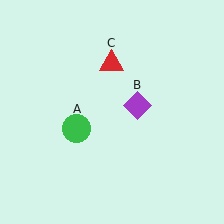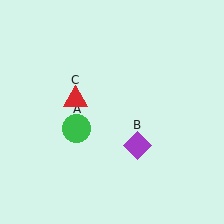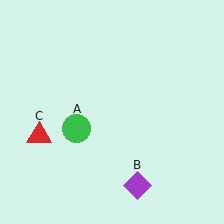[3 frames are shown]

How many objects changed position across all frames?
2 objects changed position: purple diamond (object B), red triangle (object C).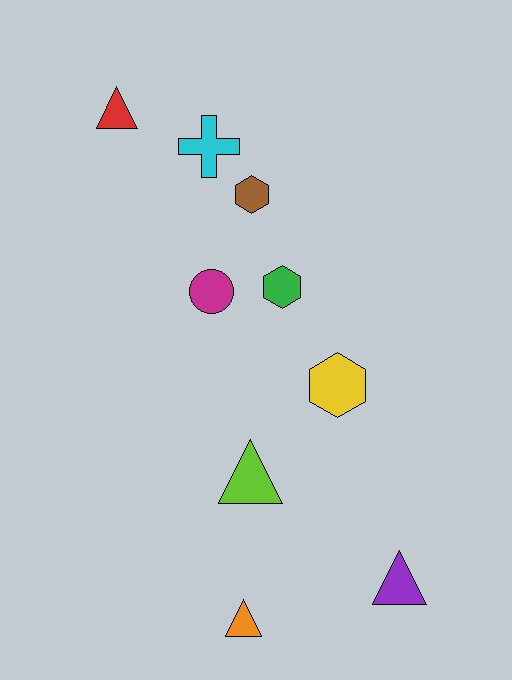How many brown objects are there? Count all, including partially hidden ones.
There is 1 brown object.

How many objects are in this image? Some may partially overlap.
There are 9 objects.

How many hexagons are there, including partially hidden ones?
There are 3 hexagons.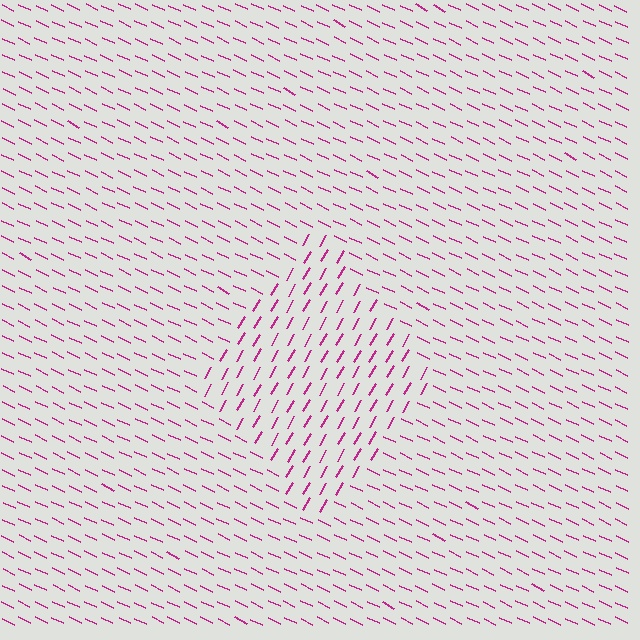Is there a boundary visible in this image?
Yes, there is a texture boundary formed by a change in line orientation.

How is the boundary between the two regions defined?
The boundary is defined purely by a change in line orientation (approximately 85 degrees difference). All lines are the same color and thickness.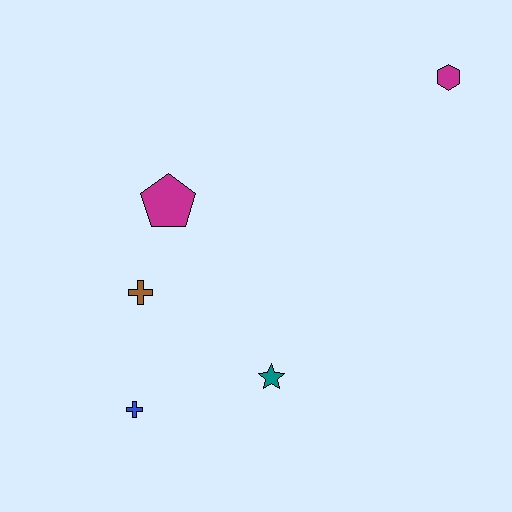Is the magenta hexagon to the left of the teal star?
No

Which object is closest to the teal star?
The blue cross is closest to the teal star.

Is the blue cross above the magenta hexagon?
No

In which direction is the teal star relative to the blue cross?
The teal star is to the right of the blue cross.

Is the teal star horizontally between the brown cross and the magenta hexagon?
Yes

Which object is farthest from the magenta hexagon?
The blue cross is farthest from the magenta hexagon.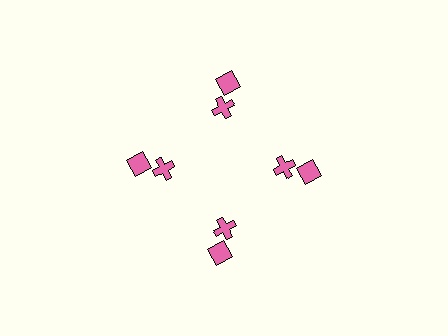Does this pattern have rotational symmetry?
Yes, this pattern has 4-fold rotational symmetry. It looks the same after rotating 90 degrees around the center.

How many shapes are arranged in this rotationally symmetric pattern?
There are 8 shapes, arranged in 4 groups of 2.